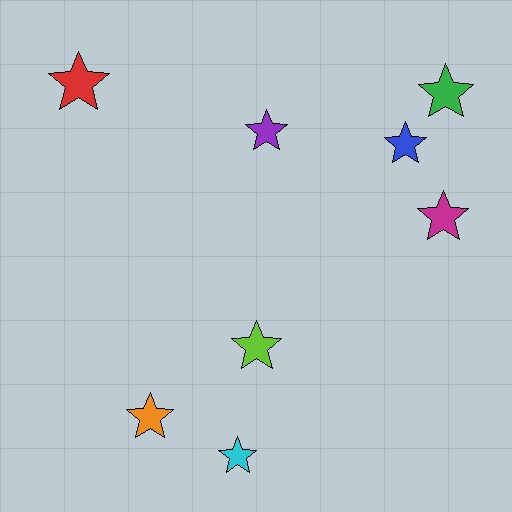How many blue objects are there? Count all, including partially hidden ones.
There is 1 blue object.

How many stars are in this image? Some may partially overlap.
There are 8 stars.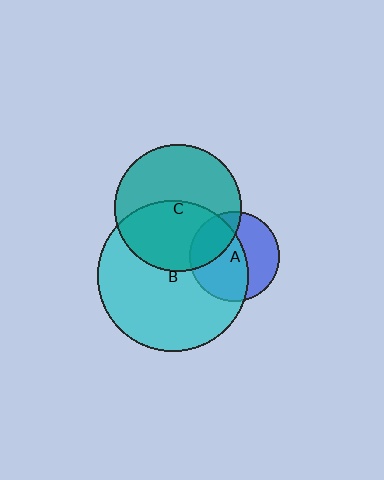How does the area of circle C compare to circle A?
Approximately 2.0 times.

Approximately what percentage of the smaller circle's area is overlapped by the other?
Approximately 30%.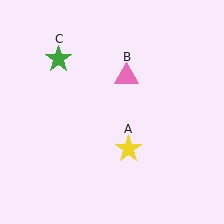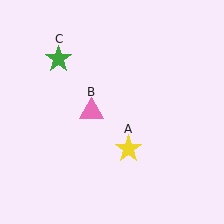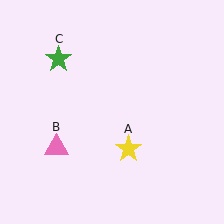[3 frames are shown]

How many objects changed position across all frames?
1 object changed position: pink triangle (object B).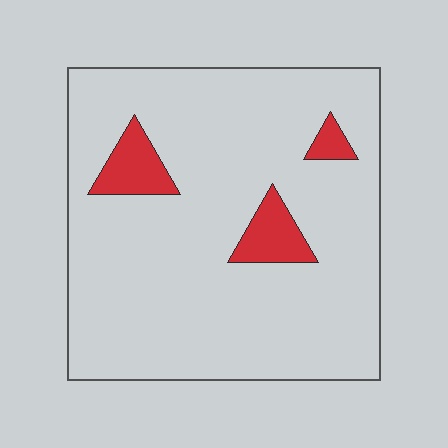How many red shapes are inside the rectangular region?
3.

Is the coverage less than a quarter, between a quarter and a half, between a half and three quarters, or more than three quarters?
Less than a quarter.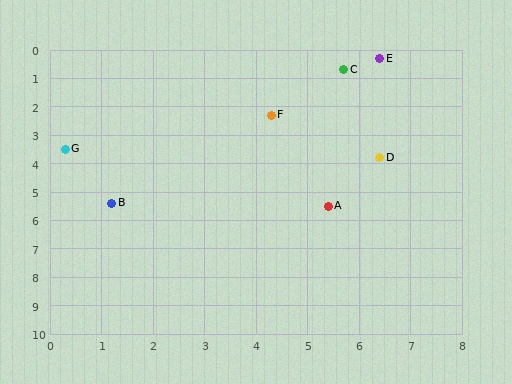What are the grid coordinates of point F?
Point F is at approximately (4.3, 2.3).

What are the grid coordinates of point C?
Point C is at approximately (5.7, 0.7).